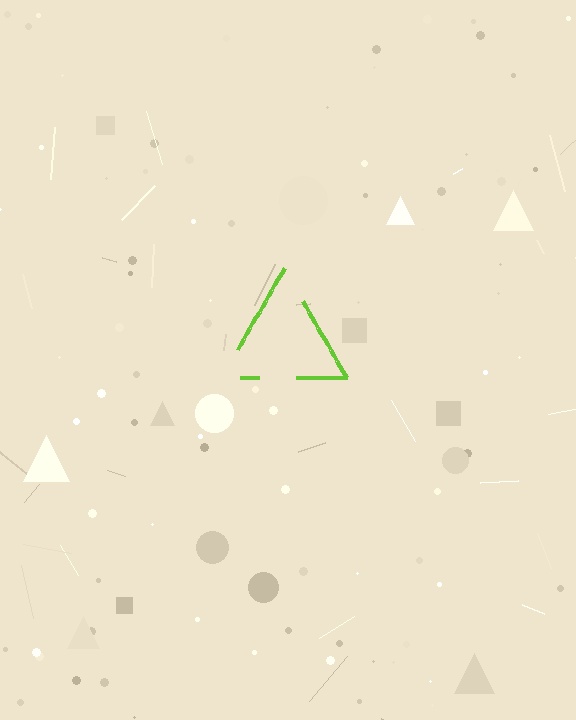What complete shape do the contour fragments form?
The contour fragments form a triangle.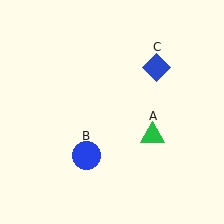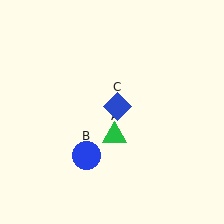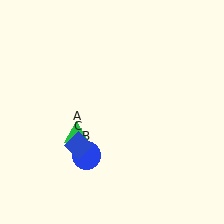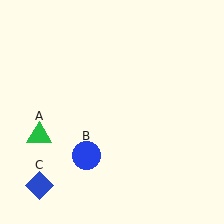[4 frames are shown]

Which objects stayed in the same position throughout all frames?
Blue circle (object B) remained stationary.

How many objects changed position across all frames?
2 objects changed position: green triangle (object A), blue diamond (object C).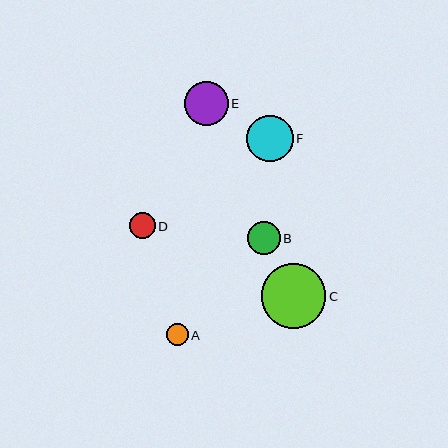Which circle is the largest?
Circle C is the largest with a size of approximately 64 pixels.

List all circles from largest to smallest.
From largest to smallest: C, F, E, B, D, A.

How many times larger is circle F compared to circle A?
Circle F is approximately 2.1 times the size of circle A.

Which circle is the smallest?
Circle A is the smallest with a size of approximately 22 pixels.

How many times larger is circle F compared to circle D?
Circle F is approximately 1.8 times the size of circle D.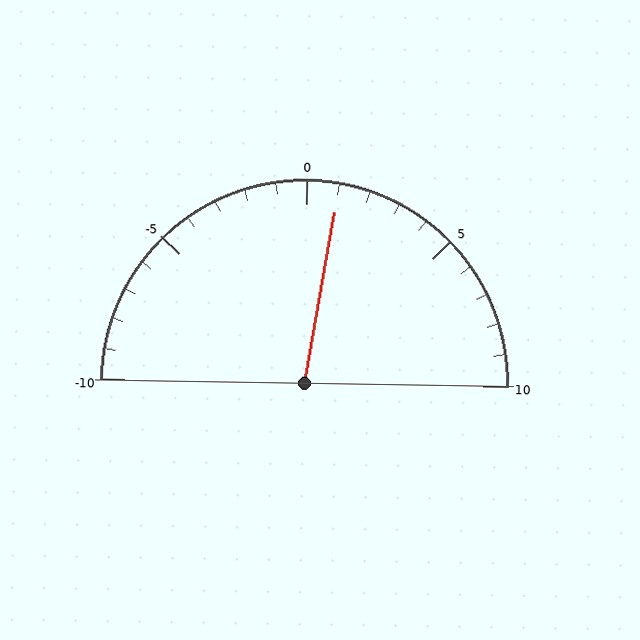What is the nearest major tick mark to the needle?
The nearest major tick mark is 0.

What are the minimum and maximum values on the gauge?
The gauge ranges from -10 to 10.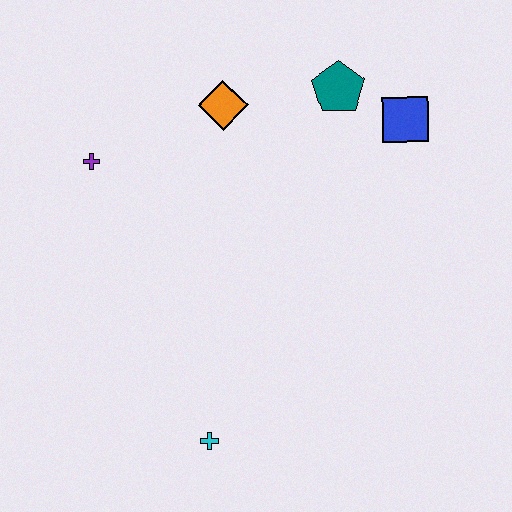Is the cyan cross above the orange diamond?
No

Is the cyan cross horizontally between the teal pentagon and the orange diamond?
No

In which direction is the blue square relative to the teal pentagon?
The blue square is to the right of the teal pentagon.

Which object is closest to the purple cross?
The orange diamond is closest to the purple cross.